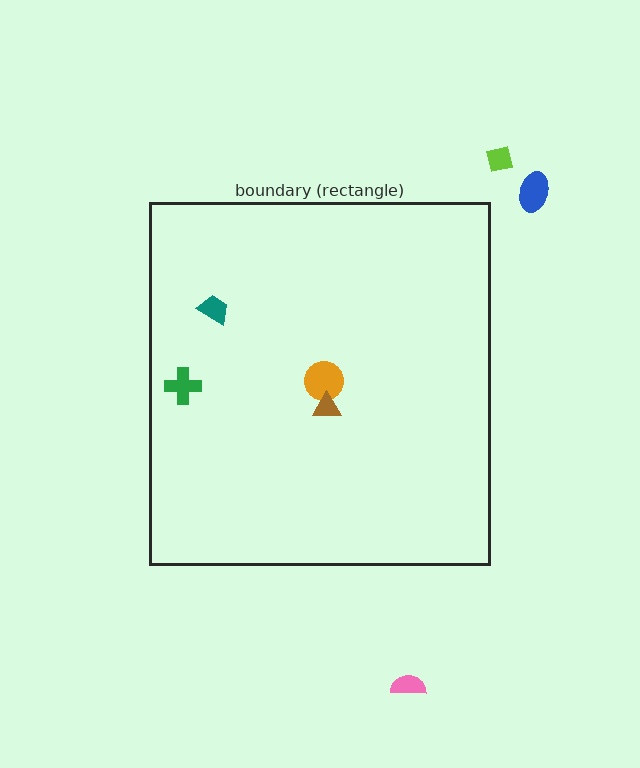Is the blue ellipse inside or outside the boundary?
Outside.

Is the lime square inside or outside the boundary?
Outside.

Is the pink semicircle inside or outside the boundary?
Outside.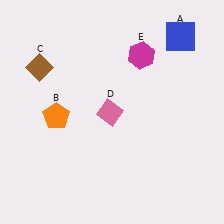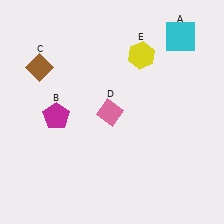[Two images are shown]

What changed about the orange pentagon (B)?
In Image 1, B is orange. In Image 2, it changed to magenta.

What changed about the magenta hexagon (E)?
In Image 1, E is magenta. In Image 2, it changed to yellow.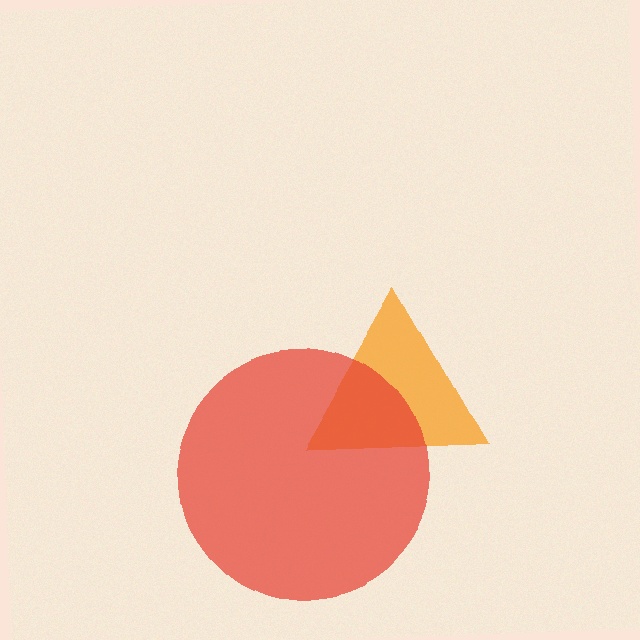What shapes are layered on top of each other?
The layered shapes are: an orange triangle, a red circle.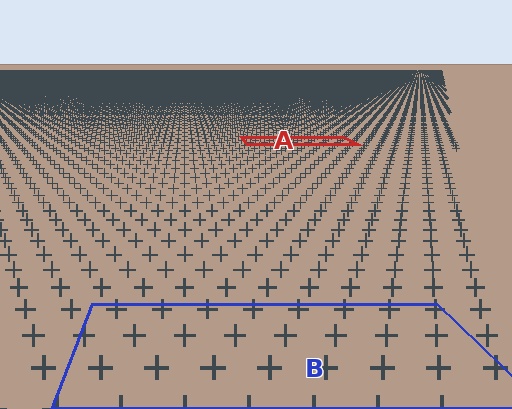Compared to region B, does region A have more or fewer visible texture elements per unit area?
Region A has more texture elements per unit area — they are packed more densely because it is farther away.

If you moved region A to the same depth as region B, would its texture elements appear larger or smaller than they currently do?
They would appear larger. At a closer depth, the same texture elements are projected at a bigger on-screen size.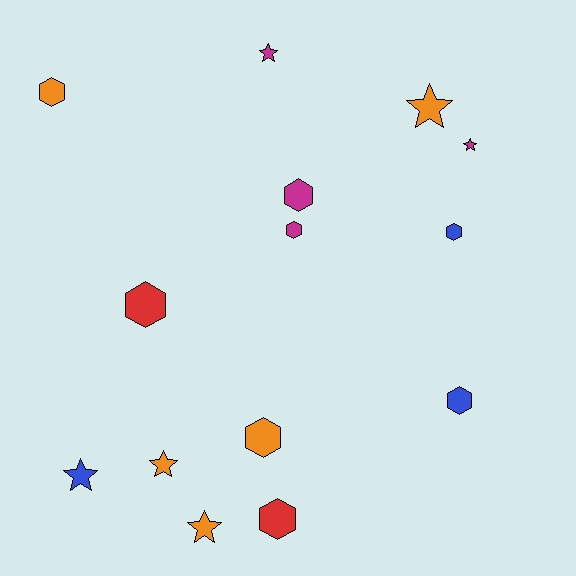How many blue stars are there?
There is 1 blue star.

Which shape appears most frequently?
Hexagon, with 8 objects.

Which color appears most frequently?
Orange, with 5 objects.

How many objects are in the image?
There are 14 objects.